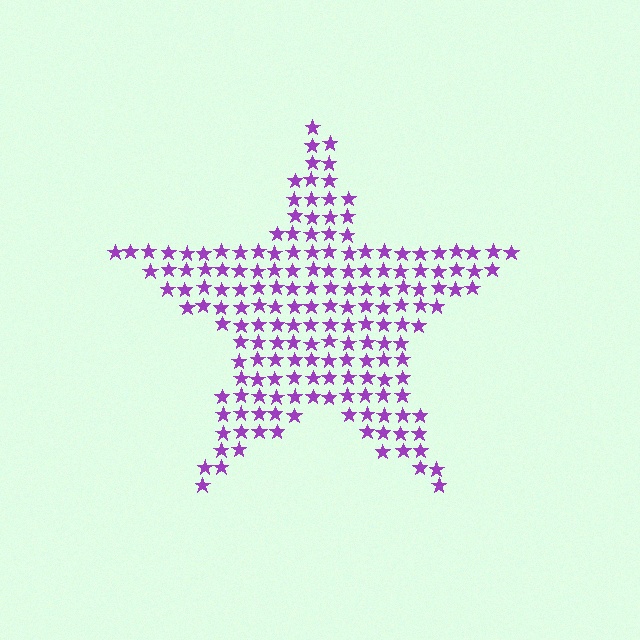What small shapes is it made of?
It is made of small stars.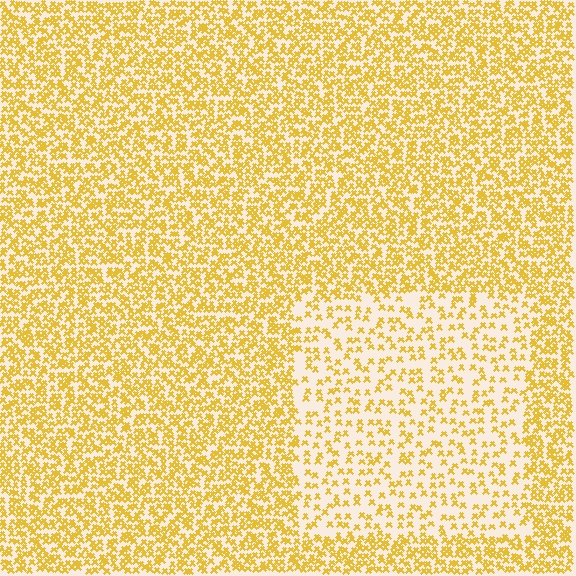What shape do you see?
I see a rectangle.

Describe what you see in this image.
The image contains small yellow elements arranged at two different densities. A rectangle-shaped region is visible where the elements are less densely packed than the surrounding area.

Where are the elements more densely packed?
The elements are more densely packed outside the rectangle boundary.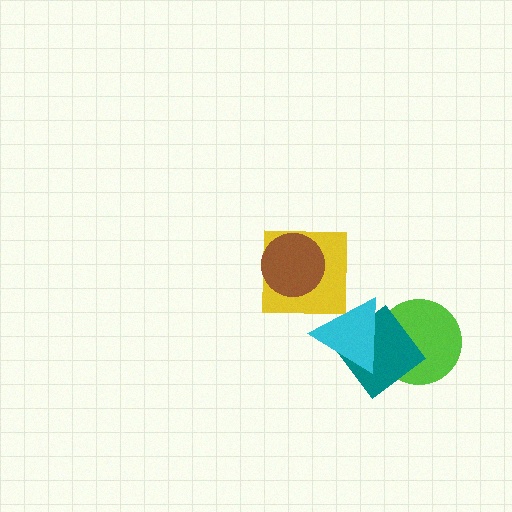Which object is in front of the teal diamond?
The cyan triangle is in front of the teal diamond.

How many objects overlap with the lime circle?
2 objects overlap with the lime circle.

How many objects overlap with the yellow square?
1 object overlaps with the yellow square.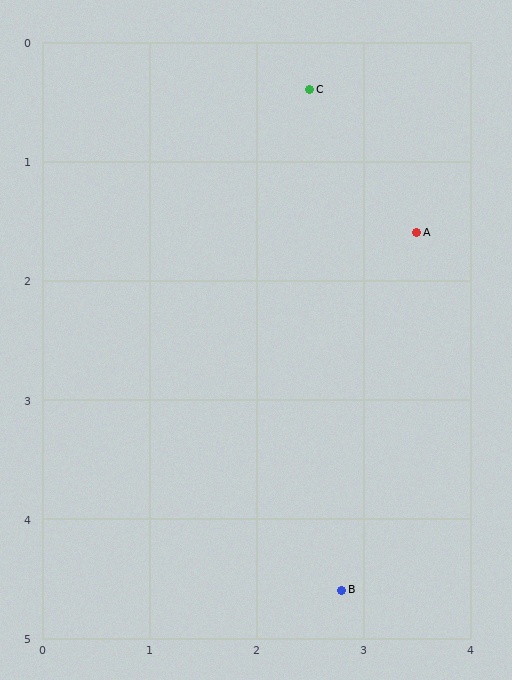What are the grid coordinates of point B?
Point B is at approximately (2.8, 4.6).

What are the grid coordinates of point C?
Point C is at approximately (2.5, 0.4).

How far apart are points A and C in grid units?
Points A and C are about 1.6 grid units apart.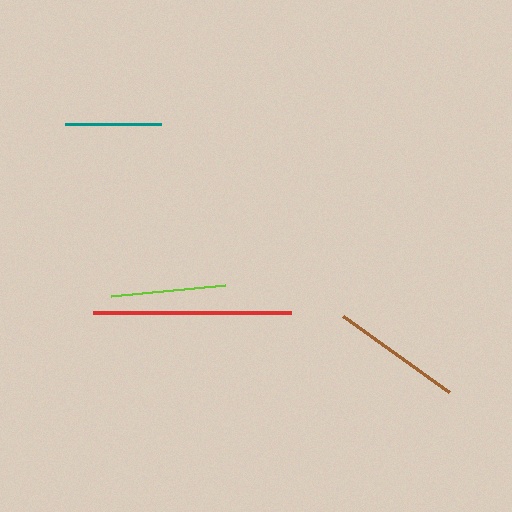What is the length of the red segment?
The red segment is approximately 198 pixels long.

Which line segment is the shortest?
The teal line is the shortest at approximately 96 pixels.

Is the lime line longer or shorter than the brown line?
The brown line is longer than the lime line.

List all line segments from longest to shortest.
From longest to shortest: red, brown, lime, teal.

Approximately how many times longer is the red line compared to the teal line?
The red line is approximately 2.1 times the length of the teal line.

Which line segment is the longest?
The red line is the longest at approximately 198 pixels.